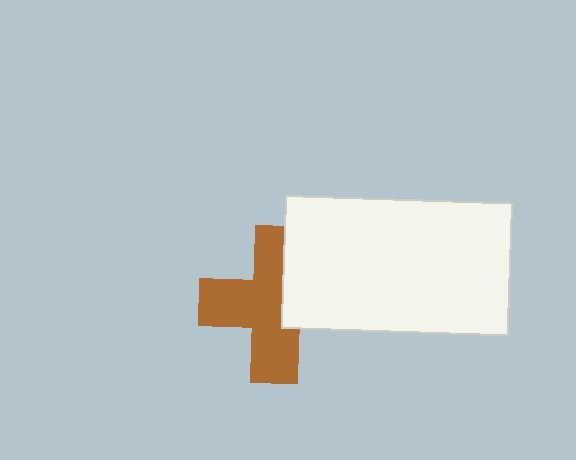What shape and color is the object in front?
The object in front is a white rectangle.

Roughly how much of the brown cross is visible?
About half of it is visible (roughly 63%).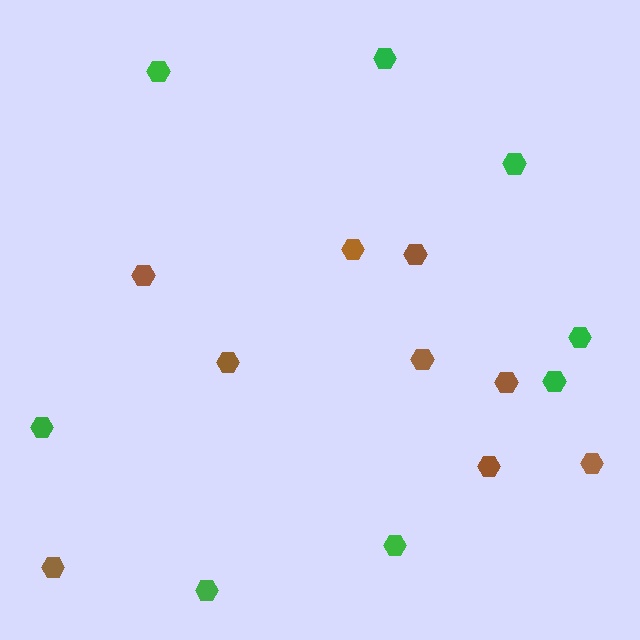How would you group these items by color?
There are 2 groups: one group of brown hexagons (9) and one group of green hexagons (8).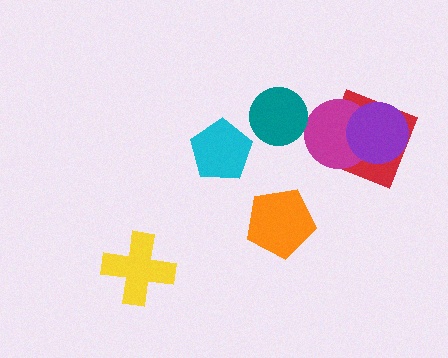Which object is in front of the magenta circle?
The purple circle is in front of the magenta circle.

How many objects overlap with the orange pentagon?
0 objects overlap with the orange pentagon.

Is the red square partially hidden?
Yes, it is partially covered by another shape.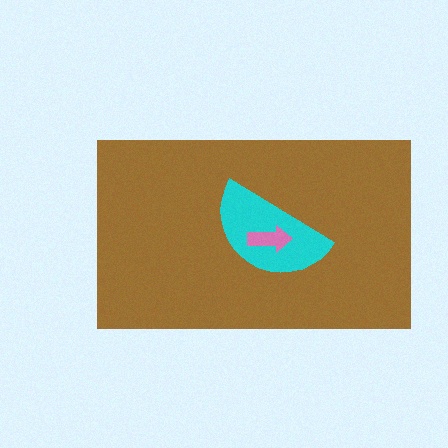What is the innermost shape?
The pink arrow.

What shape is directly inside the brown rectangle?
The cyan semicircle.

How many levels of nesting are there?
3.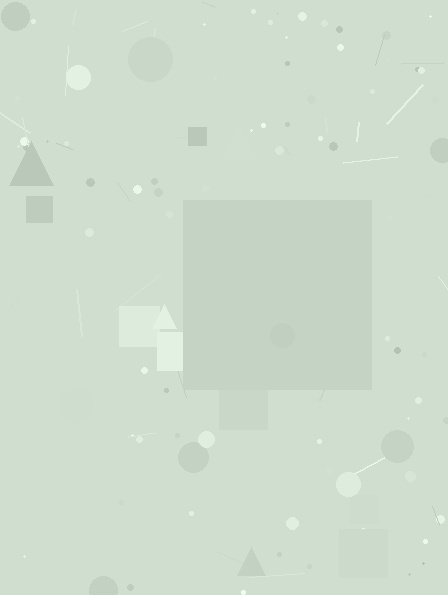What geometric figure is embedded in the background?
A square is embedded in the background.